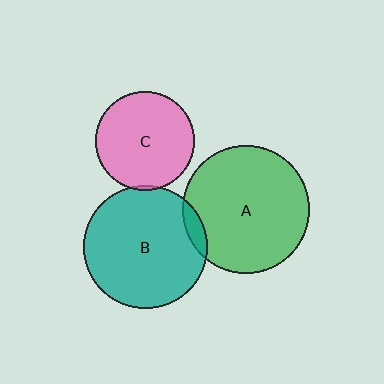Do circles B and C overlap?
Yes.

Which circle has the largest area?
Circle A (green).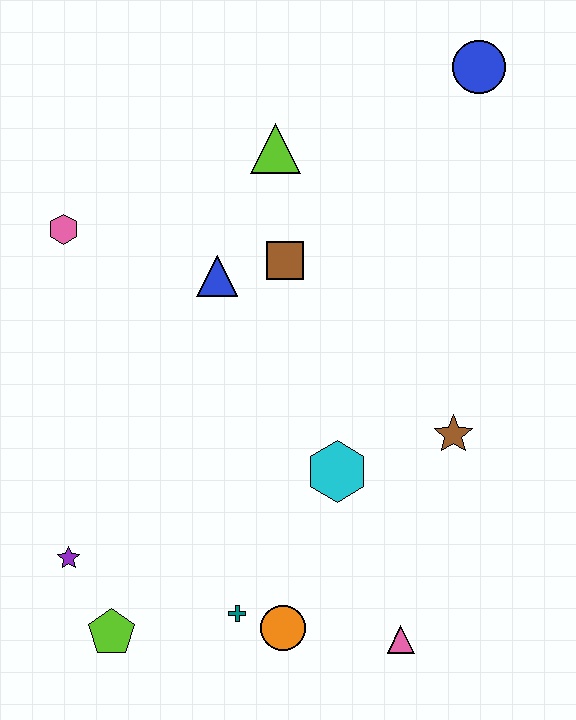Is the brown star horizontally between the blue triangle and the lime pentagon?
No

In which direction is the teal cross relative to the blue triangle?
The teal cross is below the blue triangle.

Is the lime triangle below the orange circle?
No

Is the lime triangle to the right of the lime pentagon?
Yes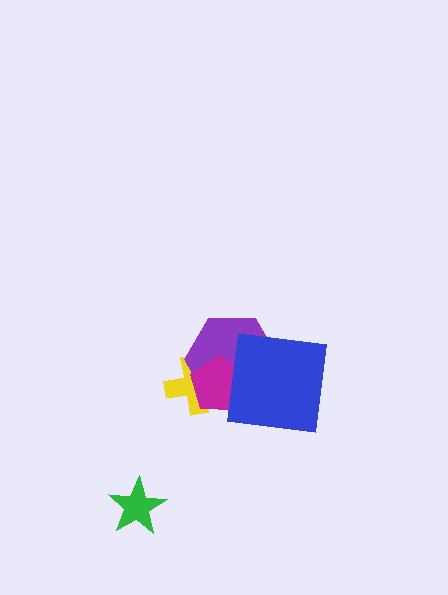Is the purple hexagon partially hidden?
Yes, it is partially covered by another shape.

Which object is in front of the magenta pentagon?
The blue square is in front of the magenta pentagon.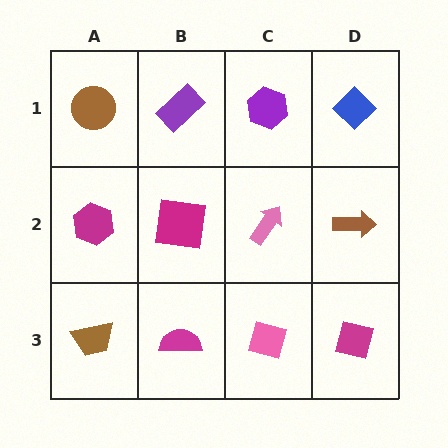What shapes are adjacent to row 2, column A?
A brown circle (row 1, column A), a brown trapezoid (row 3, column A), a magenta square (row 2, column B).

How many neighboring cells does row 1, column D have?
2.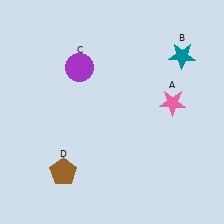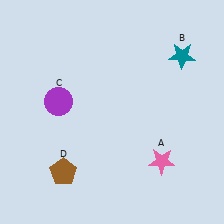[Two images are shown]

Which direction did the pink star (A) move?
The pink star (A) moved down.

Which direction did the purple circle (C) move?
The purple circle (C) moved down.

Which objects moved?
The objects that moved are: the pink star (A), the purple circle (C).